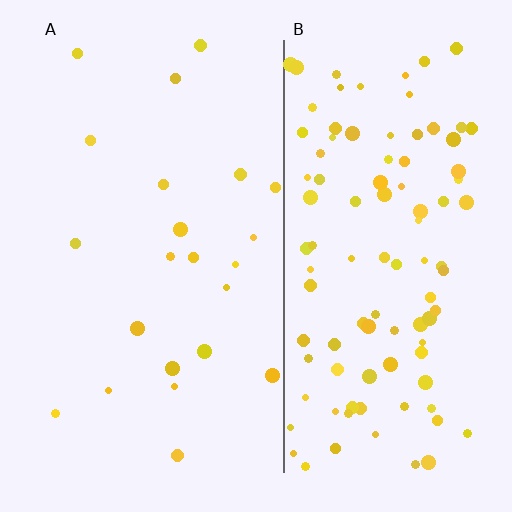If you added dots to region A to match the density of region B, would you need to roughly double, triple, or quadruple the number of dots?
Approximately quadruple.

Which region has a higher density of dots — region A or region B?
B (the right).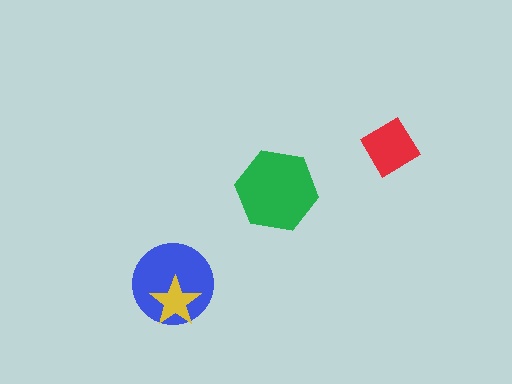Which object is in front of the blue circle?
The yellow star is in front of the blue circle.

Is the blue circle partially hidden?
Yes, it is partially covered by another shape.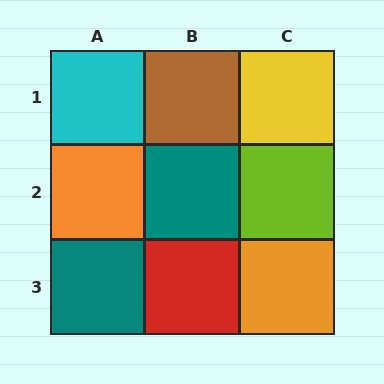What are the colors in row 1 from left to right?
Cyan, brown, yellow.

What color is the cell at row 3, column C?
Orange.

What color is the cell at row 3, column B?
Red.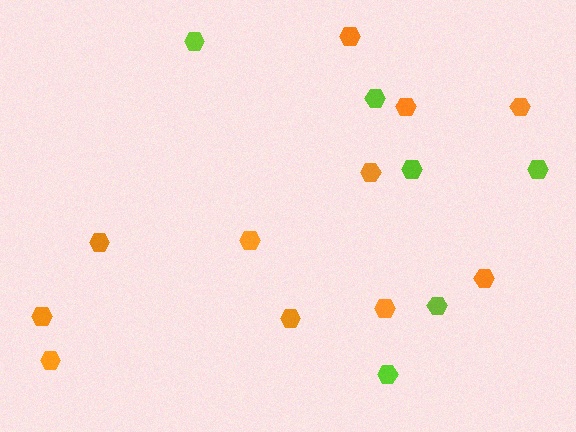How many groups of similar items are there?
There are 2 groups: one group of orange hexagons (11) and one group of lime hexagons (6).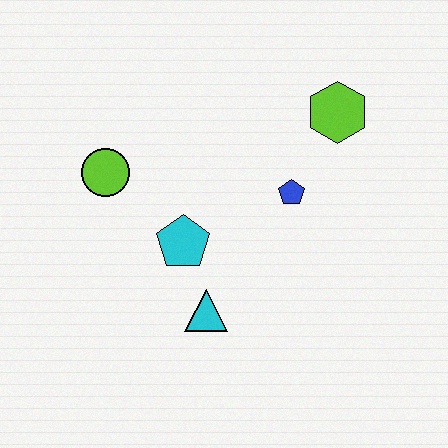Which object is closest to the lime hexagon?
The blue pentagon is closest to the lime hexagon.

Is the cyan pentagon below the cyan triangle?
No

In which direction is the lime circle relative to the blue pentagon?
The lime circle is to the left of the blue pentagon.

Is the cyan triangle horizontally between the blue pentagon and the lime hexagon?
No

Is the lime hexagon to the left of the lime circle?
No